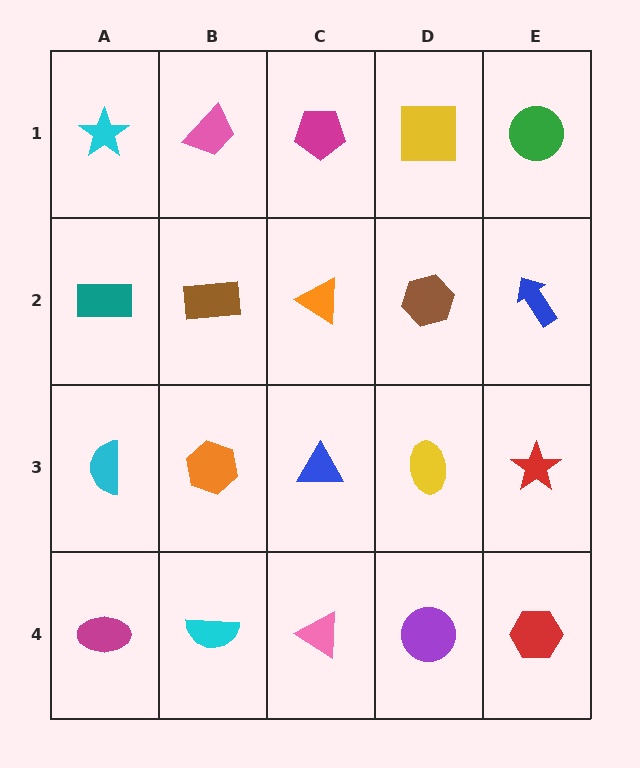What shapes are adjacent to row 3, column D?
A brown hexagon (row 2, column D), a purple circle (row 4, column D), a blue triangle (row 3, column C), a red star (row 3, column E).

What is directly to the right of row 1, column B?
A magenta pentagon.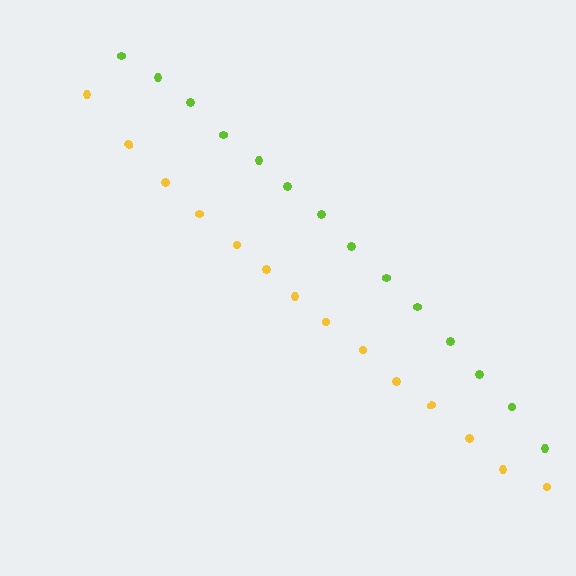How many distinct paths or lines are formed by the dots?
There are 2 distinct paths.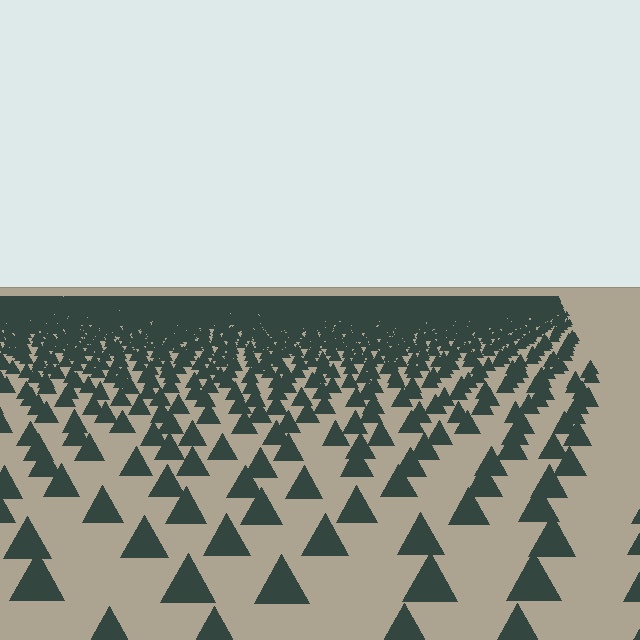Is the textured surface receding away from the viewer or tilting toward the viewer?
The surface is receding away from the viewer. Texture elements get smaller and denser toward the top.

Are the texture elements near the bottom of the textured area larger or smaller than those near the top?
Larger. Near the bottom, elements are closer to the viewer and appear at a bigger on-screen size.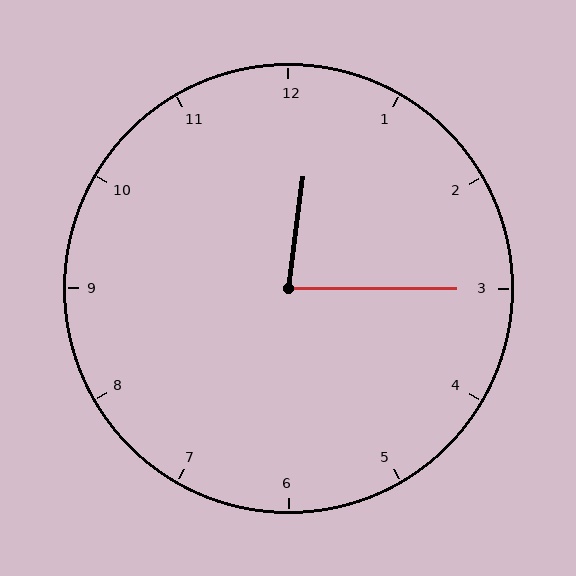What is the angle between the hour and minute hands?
Approximately 82 degrees.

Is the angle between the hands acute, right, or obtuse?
It is acute.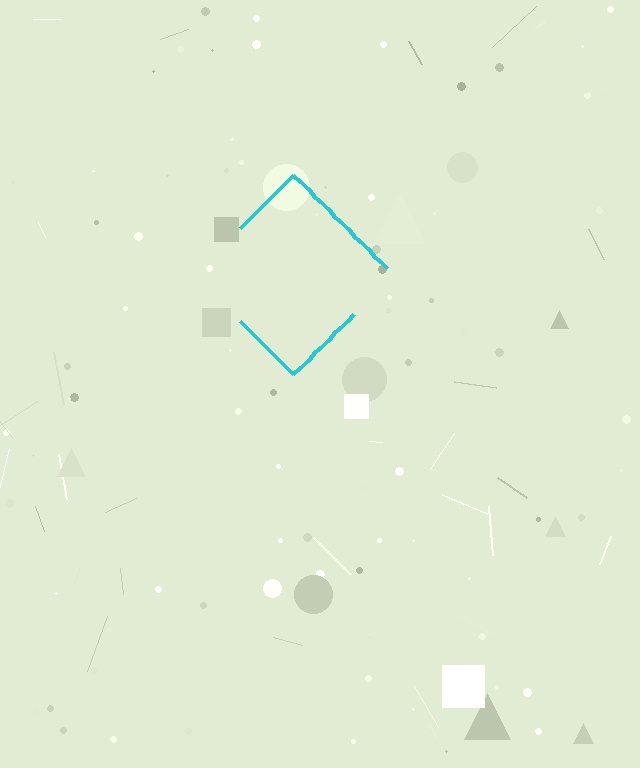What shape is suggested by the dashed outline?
The dashed outline suggests a diamond.